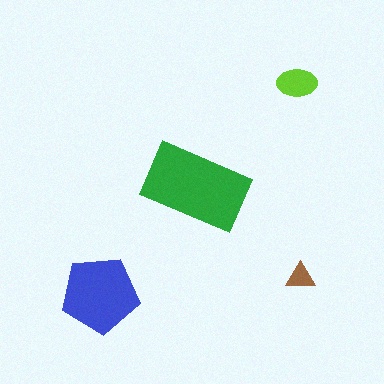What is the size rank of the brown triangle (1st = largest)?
4th.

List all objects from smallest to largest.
The brown triangle, the lime ellipse, the blue pentagon, the green rectangle.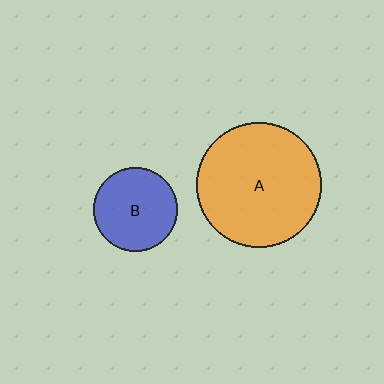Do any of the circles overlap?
No, none of the circles overlap.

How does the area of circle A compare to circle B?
Approximately 2.2 times.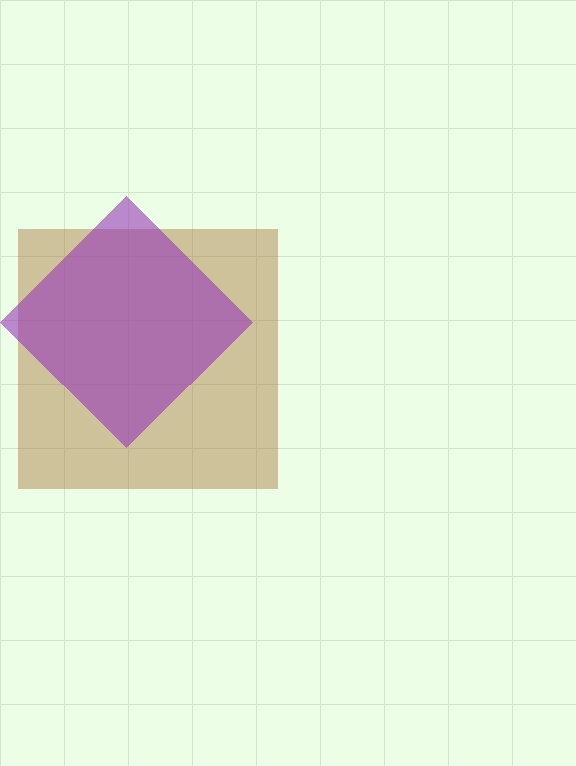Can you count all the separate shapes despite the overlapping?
Yes, there are 2 separate shapes.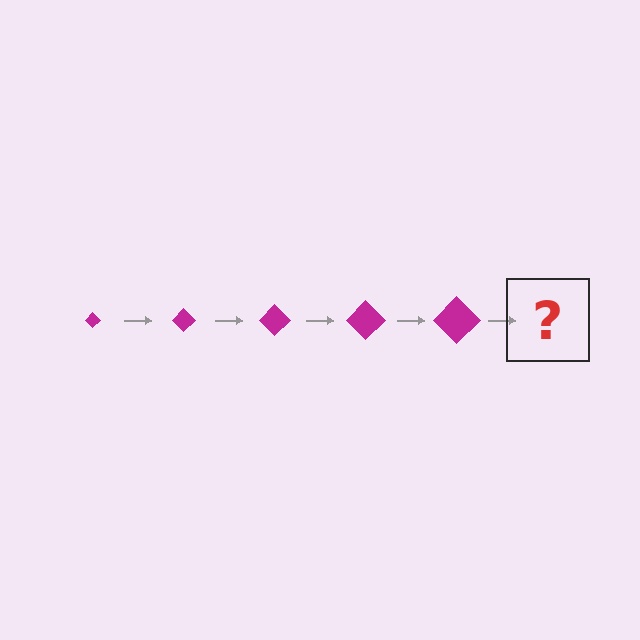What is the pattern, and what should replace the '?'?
The pattern is that the diamond gets progressively larger each step. The '?' should be a magenta diamond, larger than the previous one.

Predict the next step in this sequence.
The next step is a magenta diamond, larger than the previous one.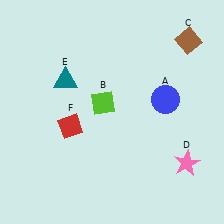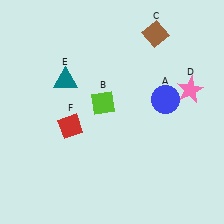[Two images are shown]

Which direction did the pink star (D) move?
The pink star (D) moved up.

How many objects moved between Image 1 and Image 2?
2 objects moved between the two images.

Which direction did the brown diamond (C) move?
The brown diamond (C) moved left.